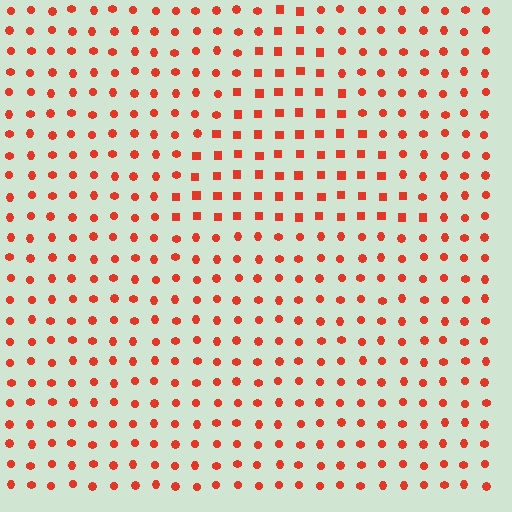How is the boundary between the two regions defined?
The boundary is defined by a change in element shape: squares inside vs. circles outside. All elements share the same color and spacing.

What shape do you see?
I see a triangle.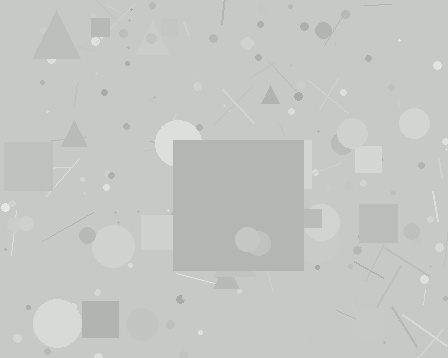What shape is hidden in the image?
A square is hidden in the image.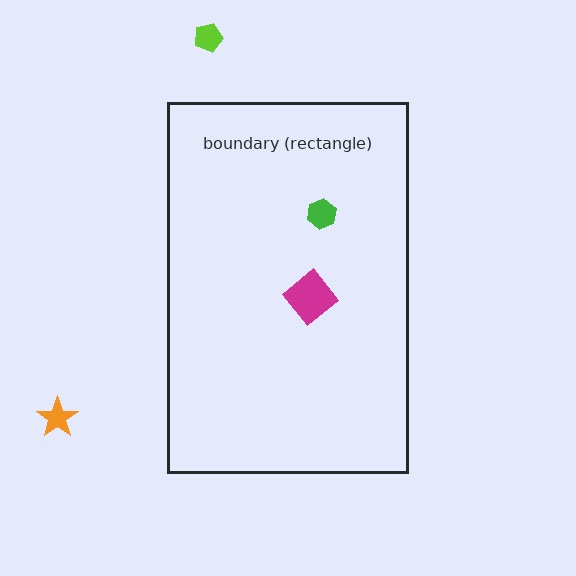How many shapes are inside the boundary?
2 inside, 2 outside.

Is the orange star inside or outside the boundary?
Outside.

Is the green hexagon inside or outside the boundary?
Inside.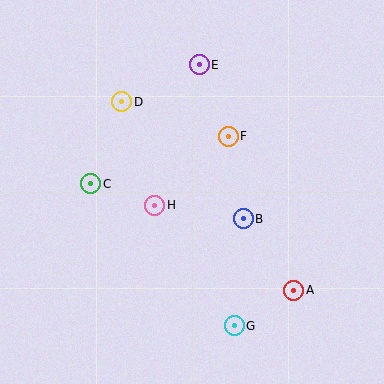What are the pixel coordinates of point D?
Point D is at (121, 102).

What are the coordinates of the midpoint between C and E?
The midpoint between C and E is at (145, 124).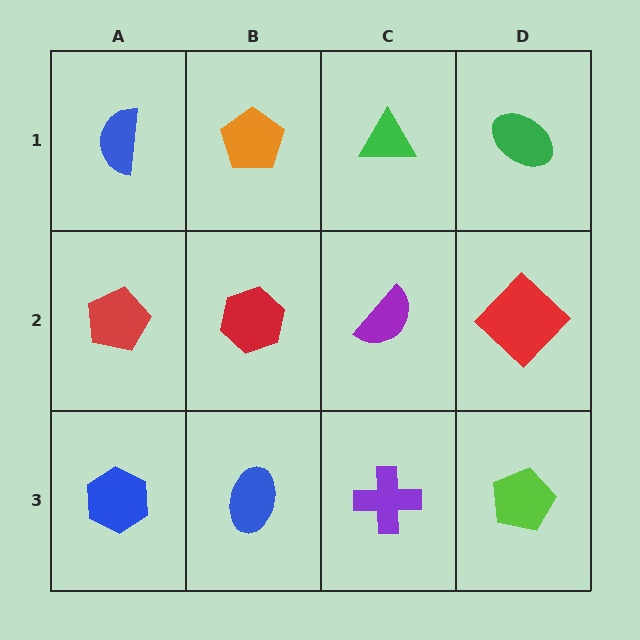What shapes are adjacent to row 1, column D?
A red diamond (row 2, column D), a green triangle (row 1, column C).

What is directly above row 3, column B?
A red hexagon.